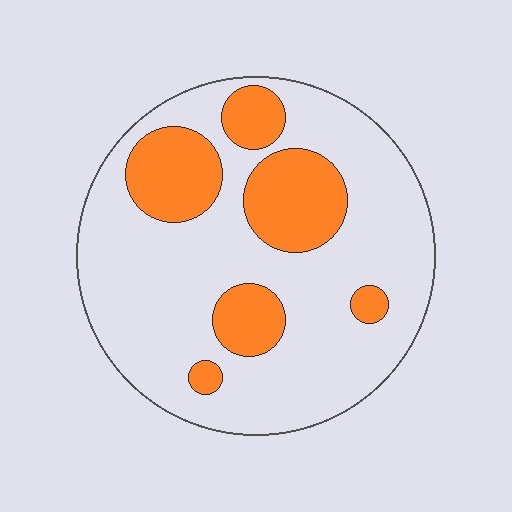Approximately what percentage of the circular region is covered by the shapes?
Approximately 25%.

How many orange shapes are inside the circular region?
6.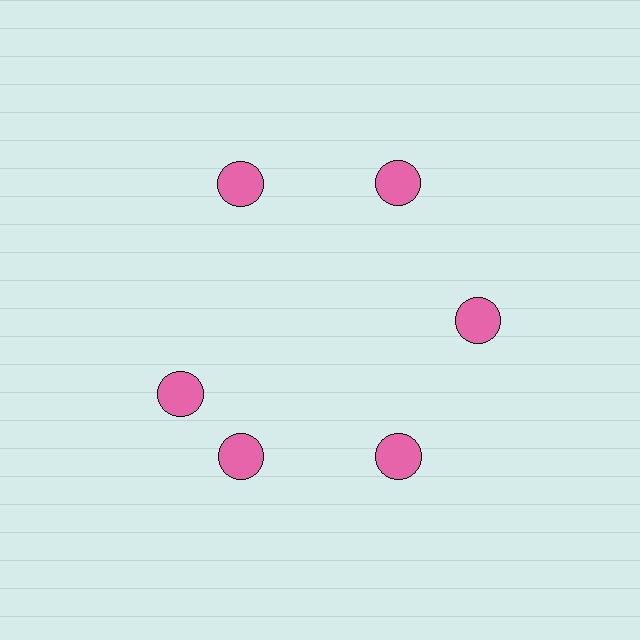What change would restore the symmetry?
The symmetry would be restored by rotating it back into even spacing with its neighbors so that all 6 circles sit at equal angles and equal distance from the center.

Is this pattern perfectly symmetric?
No. The 6 pink circles are arranged in a ring, but one element near the 9 o'clock position is rotated out of alignment along the ring, breaking the 6-fold rotational symmetry.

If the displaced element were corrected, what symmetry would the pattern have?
It would have 6-fold rotational symmetry — the pattern would map onto itself every 60 degrees.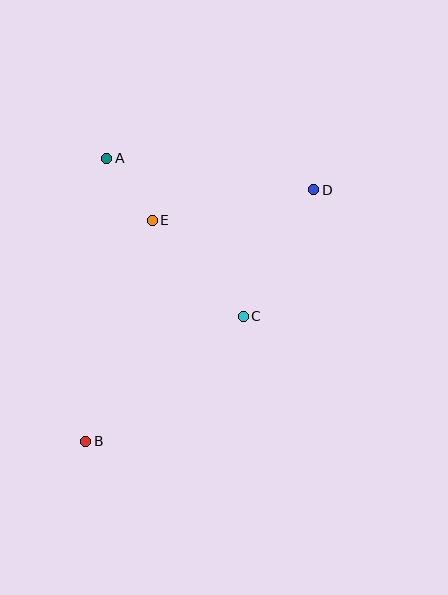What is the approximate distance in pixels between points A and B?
The distance between A and B is approximately 284 pixels.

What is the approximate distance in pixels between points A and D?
The distance between A and D is approximately 209 pixels.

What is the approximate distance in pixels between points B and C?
The distance between B and C is approximately 201 pixels.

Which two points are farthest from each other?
Points B and D are farthest from each other.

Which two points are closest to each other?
Points A and E are closest to each other.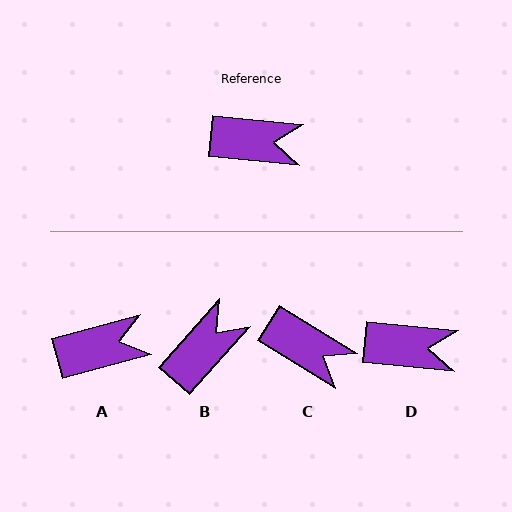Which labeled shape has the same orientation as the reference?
D.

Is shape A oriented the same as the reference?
No, it is off by about 21 degrees.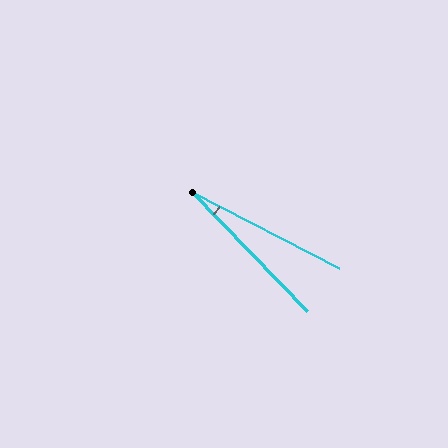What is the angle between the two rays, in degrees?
Approximately 19 degrees.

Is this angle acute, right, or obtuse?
It is acute.